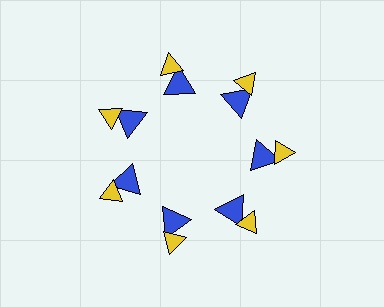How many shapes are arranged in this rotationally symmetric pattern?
There are 14 shapes, arranged in 7 groups of 2.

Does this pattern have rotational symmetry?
Yes, this pattern has 7-fold rotational symmetry. It looks the same after rotating 51 degrees around the center.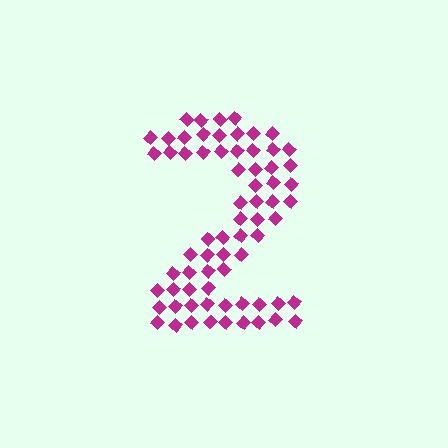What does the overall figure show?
The overall figure shows the digit 2.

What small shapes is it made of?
It is made of small diamonds.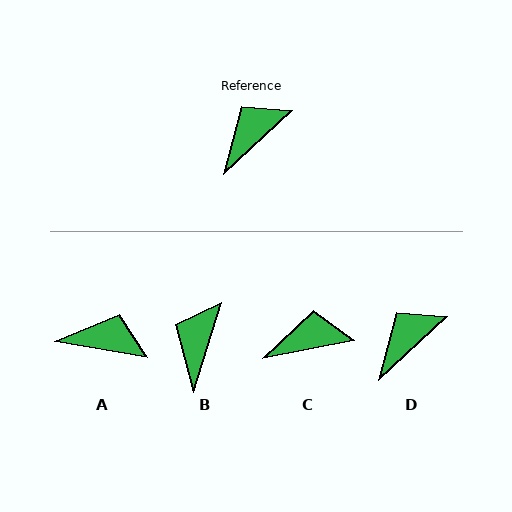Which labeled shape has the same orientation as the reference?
D.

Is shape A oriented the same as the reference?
No, it is off by about 52 degrees.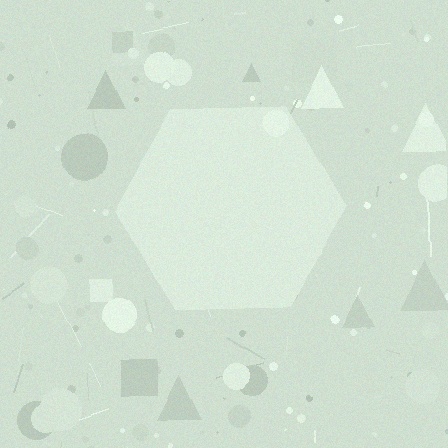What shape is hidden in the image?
A hexagon is hidden in the image.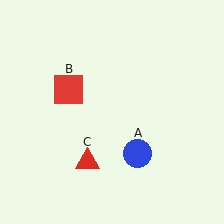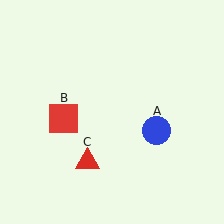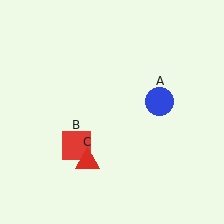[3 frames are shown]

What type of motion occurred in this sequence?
The blue circle (object A), red square (object B) rotated counterclockwise around the center of the scene.